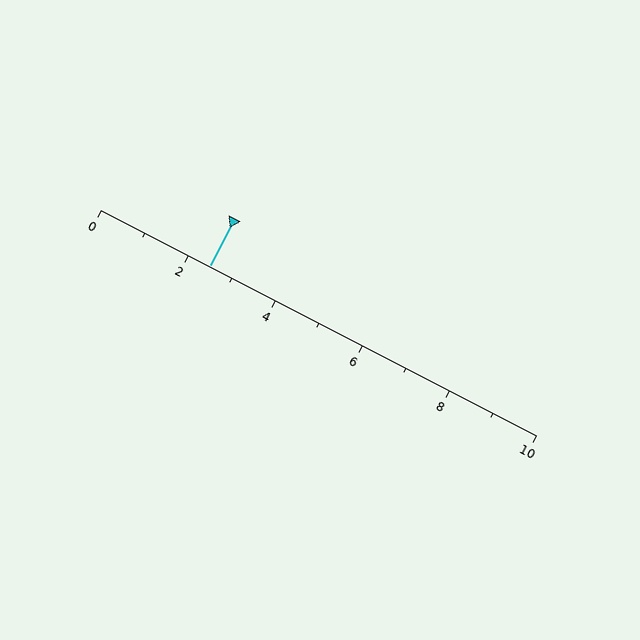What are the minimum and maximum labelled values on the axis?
The axis runs from 0 to 10.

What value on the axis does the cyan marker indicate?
The marker indicates approximately 2.5.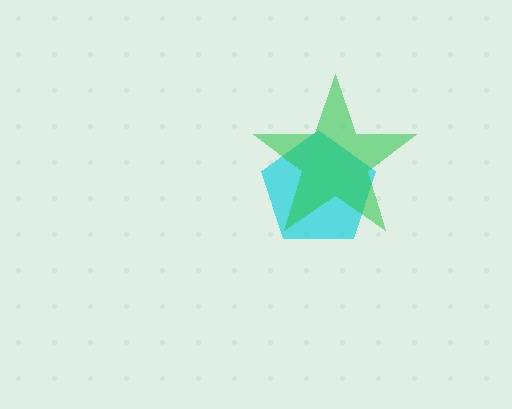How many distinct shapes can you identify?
There are 2 distinct shapes: a cyan pentagon, a green star.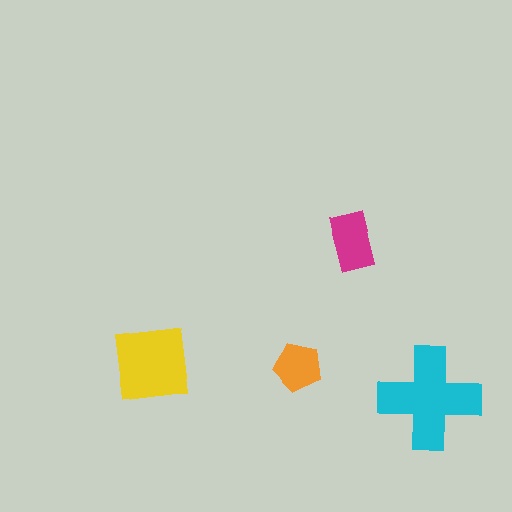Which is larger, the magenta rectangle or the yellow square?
The yellow square.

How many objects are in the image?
There are 4 objects in the image.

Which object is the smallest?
The orange pentagon.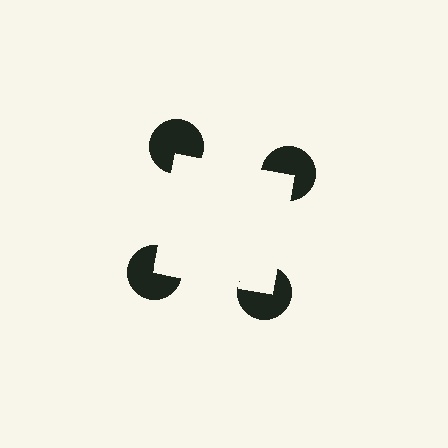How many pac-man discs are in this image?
There are 4 — one at each vertex of the illusory square.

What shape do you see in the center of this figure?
An illusory square — its edges are inferred from the aligned wedge cuts in the pac-man discs, not physically drawn.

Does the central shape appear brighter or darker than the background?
It typically appears slightly brighter than the background, even though no actual brightness change is drawn.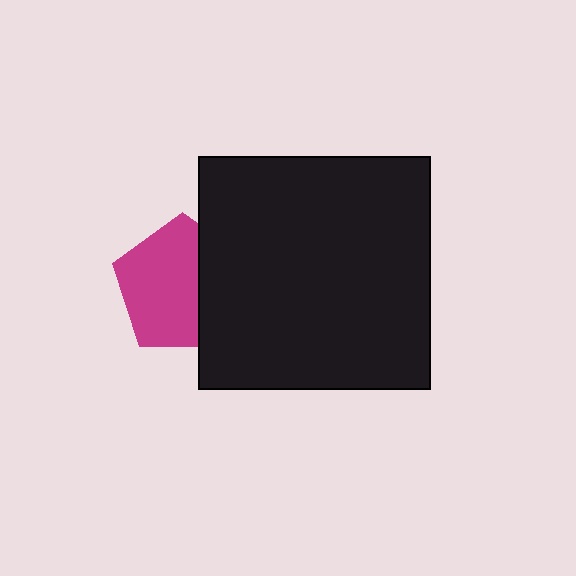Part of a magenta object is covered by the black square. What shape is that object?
It is a pentagon.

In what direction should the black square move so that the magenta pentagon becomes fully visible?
The black square should move right. That is the shortest direction to clear the overlap and leave the magenta pentagon fully visible.